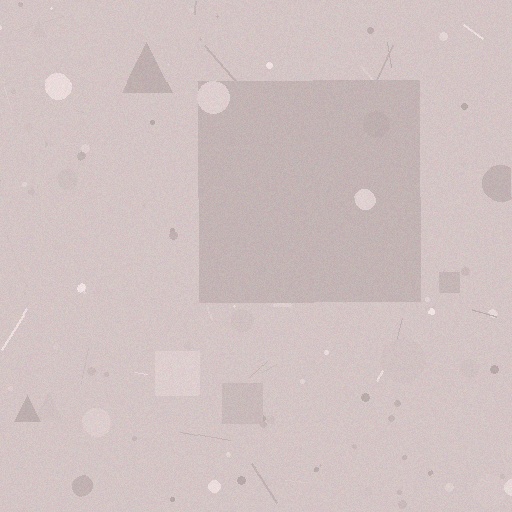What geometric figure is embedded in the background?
A square is embedded in the background.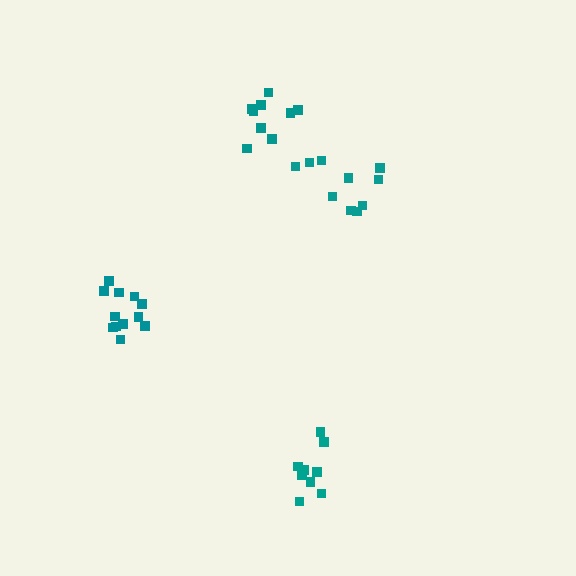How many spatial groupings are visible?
There are 4 spatial groupings.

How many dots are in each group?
Group 1: 12 dots, Group 2: 9 dots, Group 3: 9 dots, Group 4: 10 dots (40 total).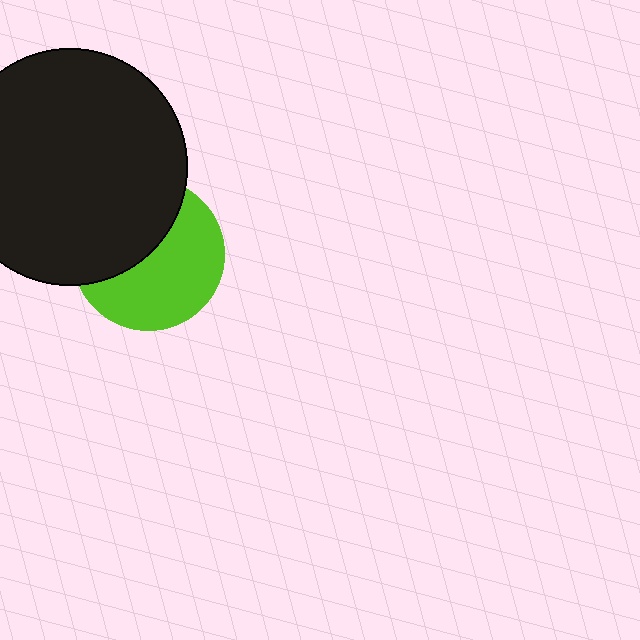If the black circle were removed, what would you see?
You would see the complete lime circle.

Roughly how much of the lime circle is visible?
About half of it is visible (roughly 56%).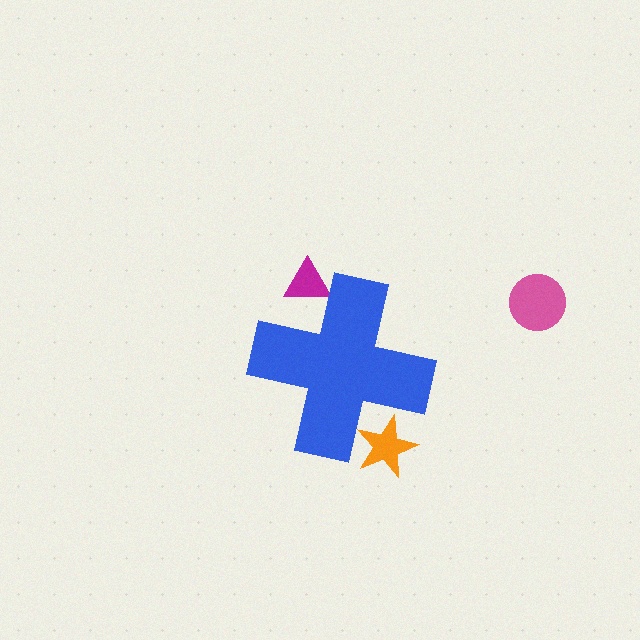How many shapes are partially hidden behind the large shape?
2 shapes are partially hidden.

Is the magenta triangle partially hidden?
Yes, the magenta triangle is partially hidden behind the blue cross.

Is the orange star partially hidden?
Yes, the orange star is partially hidden behind the blue cross.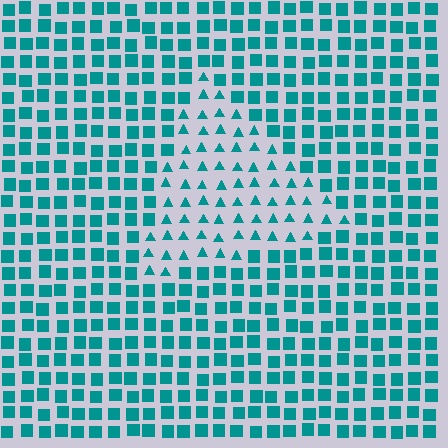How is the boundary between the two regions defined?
The boundary is defined by a change in element shape: triangles inside vs. squares outside. All elements share the same color and spacing.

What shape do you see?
I see a triangle.